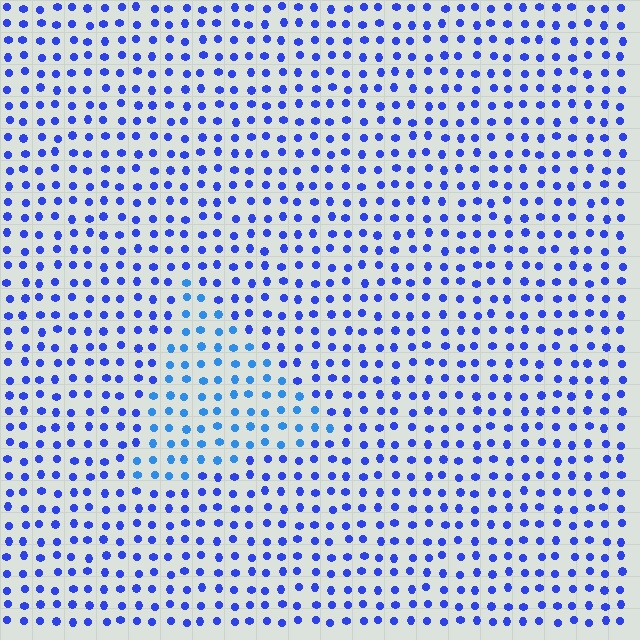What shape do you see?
I see a triangle.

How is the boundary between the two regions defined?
The boundary is defined purely by a slight shift in hue (about 25 degrees). Spacing, size, and orientation are identical on both sides.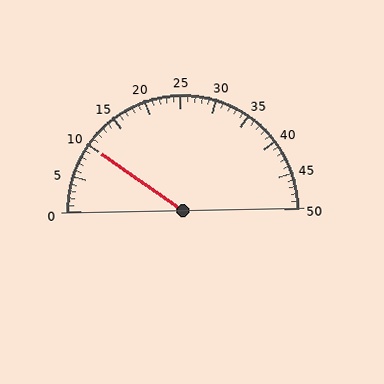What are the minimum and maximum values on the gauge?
The gauge ranges from 0 to 50.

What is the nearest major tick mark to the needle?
The nearest major tick mark is 10.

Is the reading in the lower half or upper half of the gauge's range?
The reading is in the lower half of the range (0 to 50).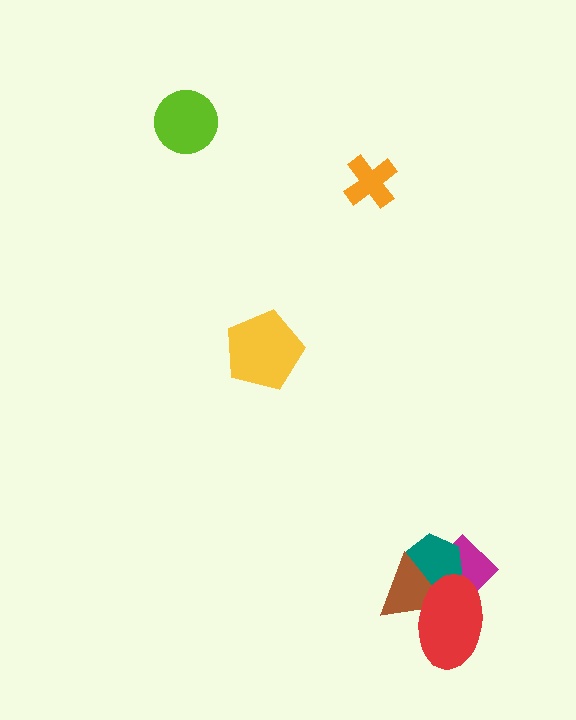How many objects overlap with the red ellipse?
3 objects overlap with the red ellipse.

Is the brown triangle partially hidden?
Yes, it is partially covered by another shape.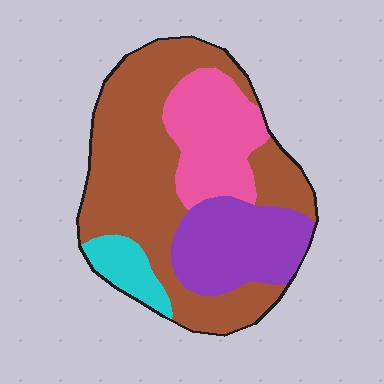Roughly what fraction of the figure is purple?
Purple covers around 20% of the figure.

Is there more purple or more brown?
Brown.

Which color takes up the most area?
Brown, at roughly 50%.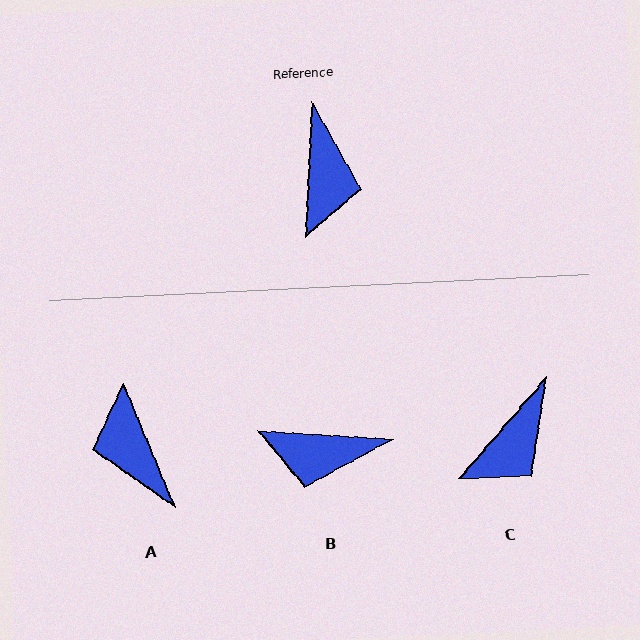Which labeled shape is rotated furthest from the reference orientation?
A, about 154 degrees away.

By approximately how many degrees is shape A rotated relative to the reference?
Approximately 154 degrees clockwise.